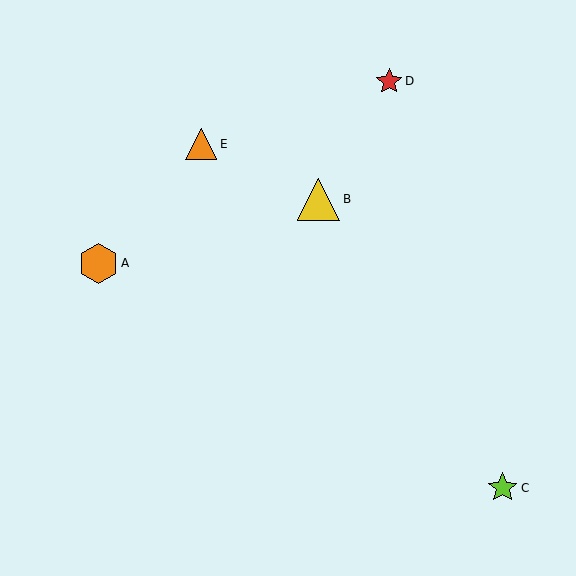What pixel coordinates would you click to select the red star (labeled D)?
Click at (389, 81) to select the red star D.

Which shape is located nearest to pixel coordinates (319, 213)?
The yellow triangle (labeled B) at (319, 199) is nearest to that location.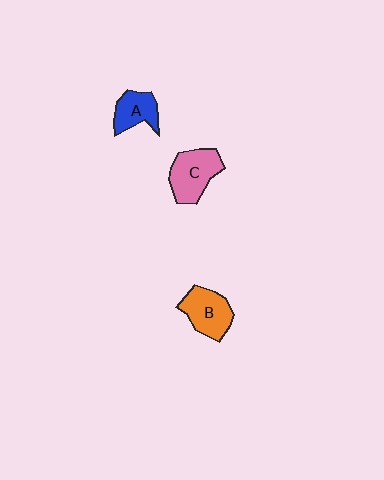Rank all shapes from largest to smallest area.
From largest to smallest: C (pink), B (orange), A (blue).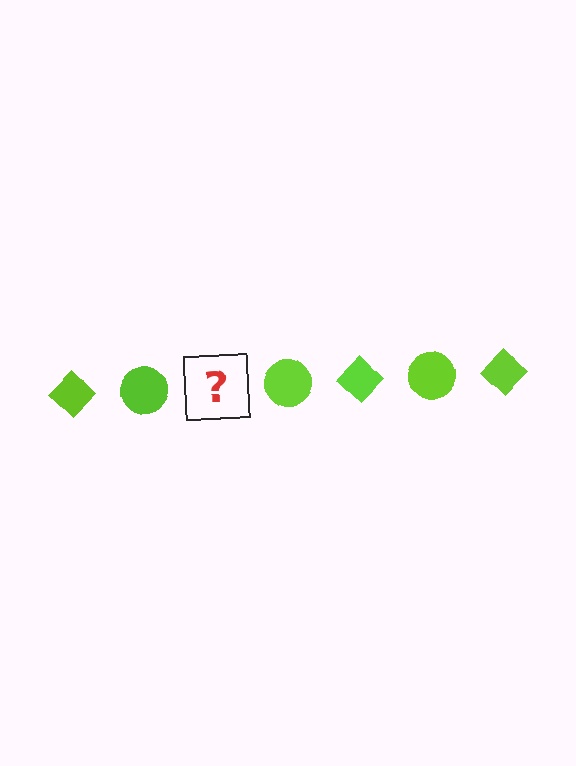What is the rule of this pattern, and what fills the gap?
The rule is that the pattern cycles through diamond, circle shapes in lime. The gap should be filled with a lime diamond.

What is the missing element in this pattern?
The missing element is a lime diamond.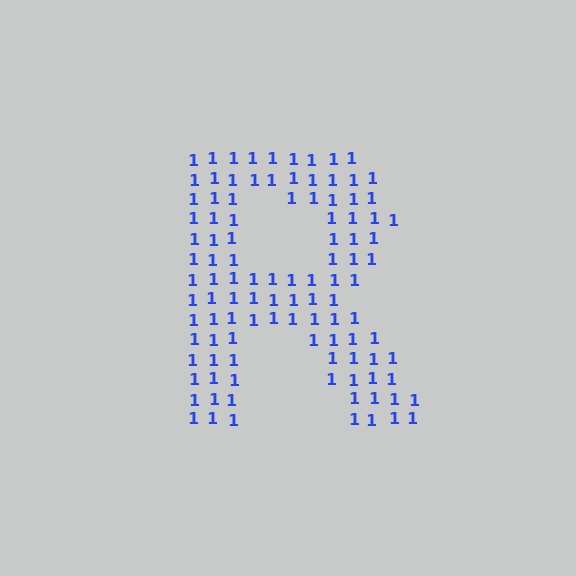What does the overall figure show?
The overall figure shows the letter R.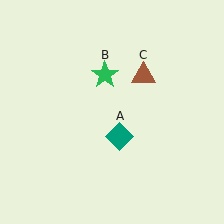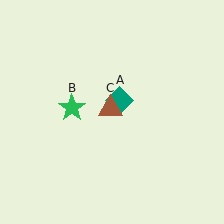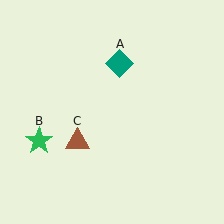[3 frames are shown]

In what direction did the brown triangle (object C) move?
The brown triangle (object C) moved down and to the left.